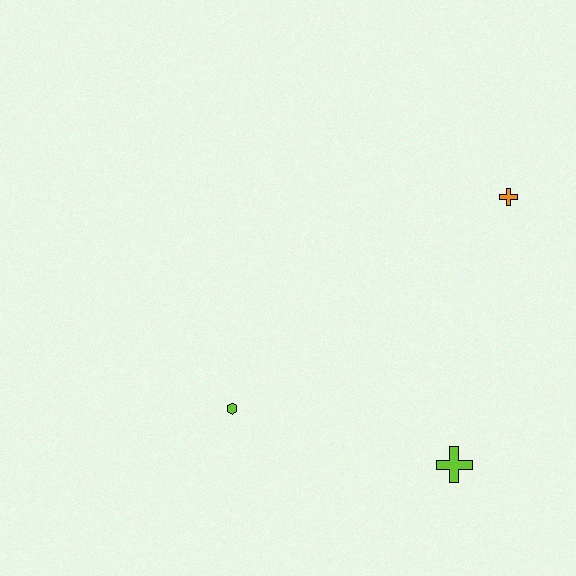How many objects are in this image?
There are 3 objects.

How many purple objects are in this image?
There are no purple objects.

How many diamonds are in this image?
There are no diamonds.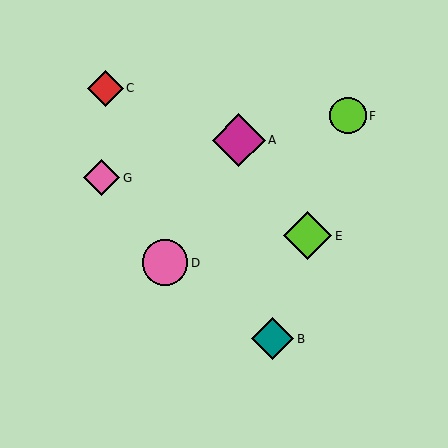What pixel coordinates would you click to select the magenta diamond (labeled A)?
Click at (239, 140) to select the magenta diamond A.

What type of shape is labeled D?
Shape D is a pink circle.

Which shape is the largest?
The magenta diamond (labeled A) is the largest.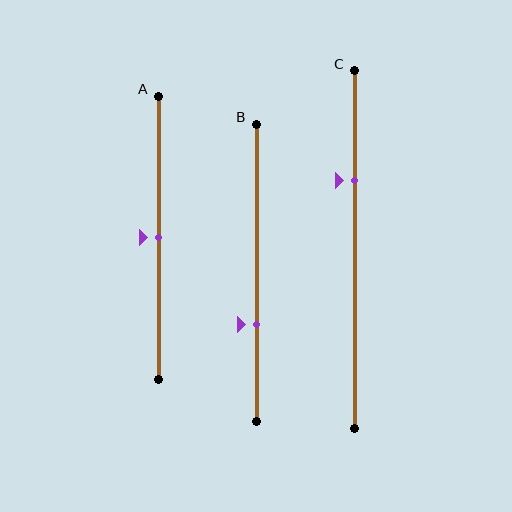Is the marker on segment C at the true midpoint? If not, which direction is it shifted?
No, the marker on segment C is shifted upward by about 19% of the segment length.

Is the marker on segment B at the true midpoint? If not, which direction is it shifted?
No, the marker on segment B is shifted downward by about 17% of the segment length.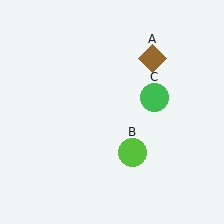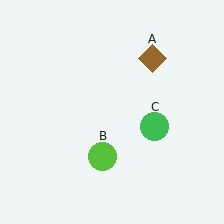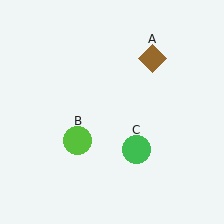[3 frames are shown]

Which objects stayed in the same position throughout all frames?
Brown diamond (object A) remained stationary.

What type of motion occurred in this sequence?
The lime circle (object B), green circle (object C) rotated clockwise around the center of the scene.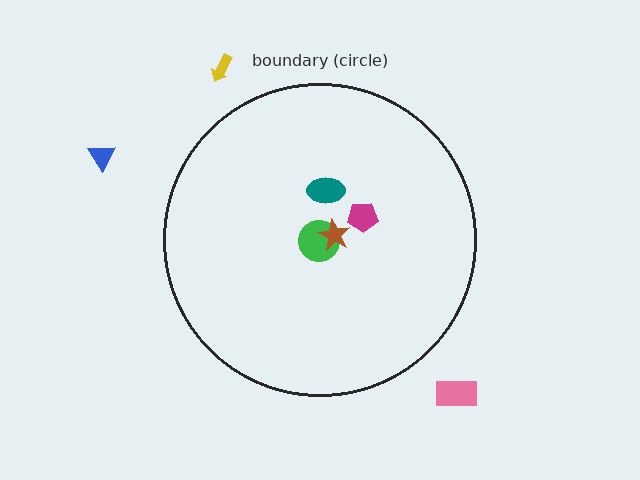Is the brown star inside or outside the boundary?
Inside.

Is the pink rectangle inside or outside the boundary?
Outside.